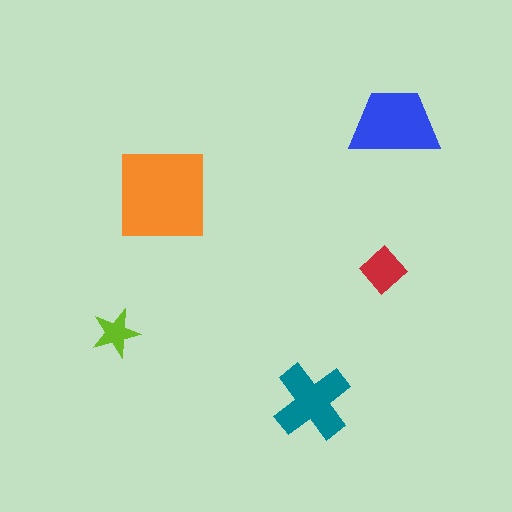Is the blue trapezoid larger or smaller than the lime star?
Larger.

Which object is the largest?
The orange square.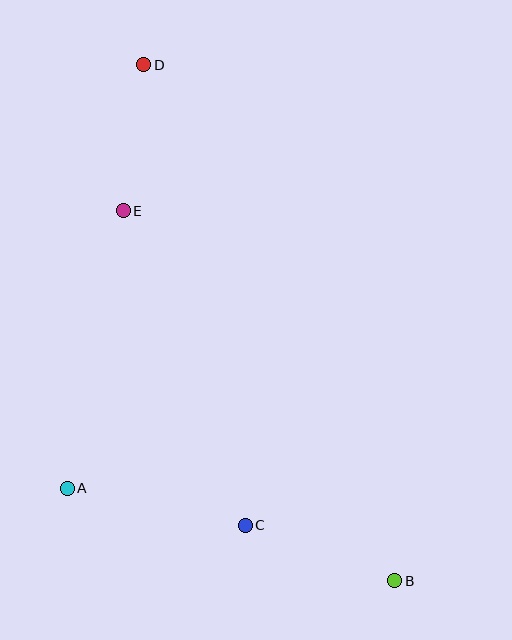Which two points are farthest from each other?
Points B and D are farthest from each other.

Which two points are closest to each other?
Points D and E are closest to each other.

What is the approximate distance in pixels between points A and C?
The distance between A and C is approximately 182 pixels.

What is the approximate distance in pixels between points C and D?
The distance between C and D is approximately 472 pixels.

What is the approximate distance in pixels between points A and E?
The distance between A and E is approximately 283 pixels.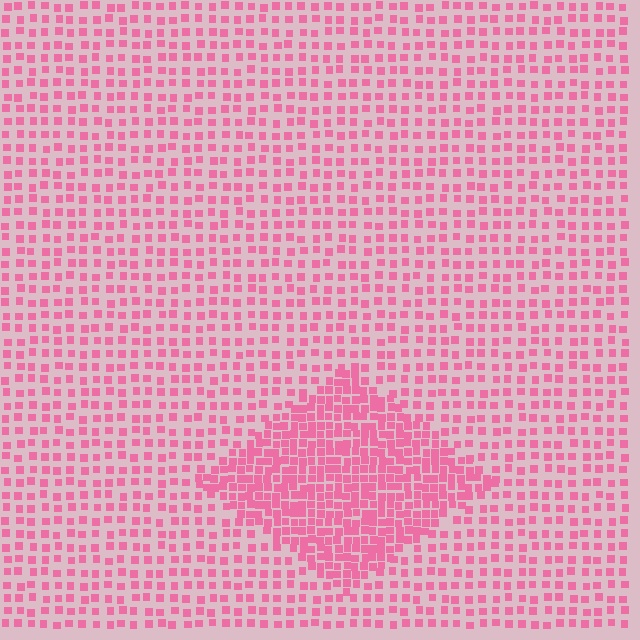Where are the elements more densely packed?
The elements are more densely packed inside the diamond boundary.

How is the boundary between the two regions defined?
The boundary is defined by a change in element density (approximately 2.1x ratio). All elements are the same color, size, and shape.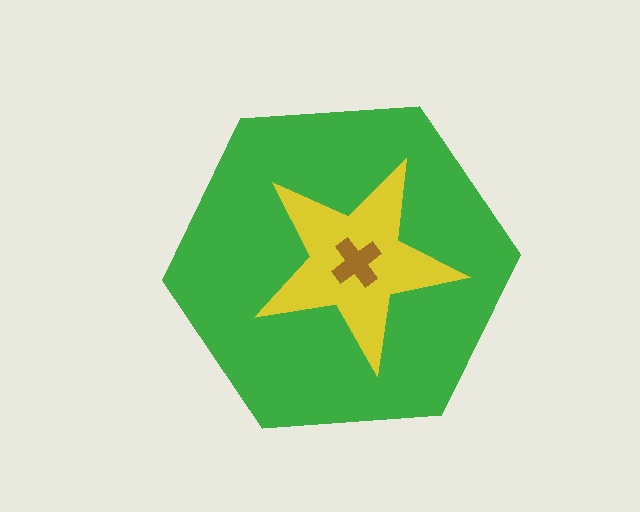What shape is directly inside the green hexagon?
The yellow star.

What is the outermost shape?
The green hexagon.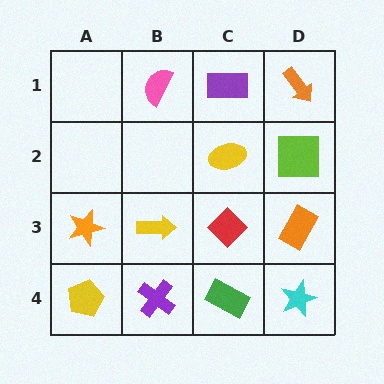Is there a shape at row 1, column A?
No, that cell is empty.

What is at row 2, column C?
A yellow ellipse.